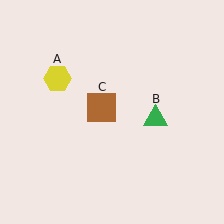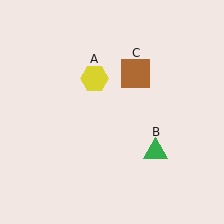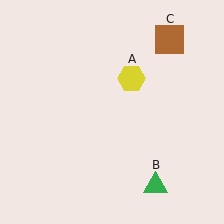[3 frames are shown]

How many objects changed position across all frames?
3 objects changed position: yellow hexagon (object A), green triangle (object B), brown square (object C).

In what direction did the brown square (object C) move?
The brown square (object C) moved up and to the right.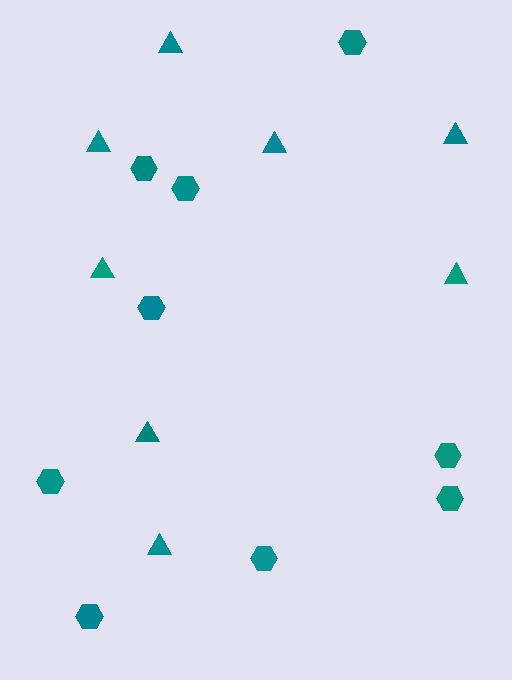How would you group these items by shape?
There are 2 groups: one group of triangles (8) and one group of hexagons (9).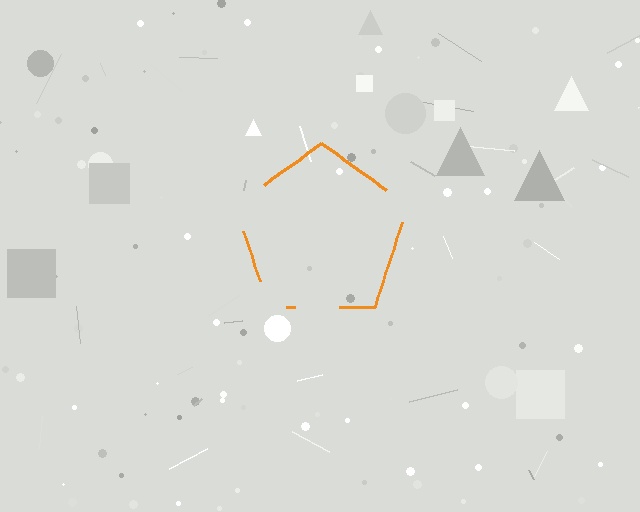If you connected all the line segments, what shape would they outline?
They would outline a pentagon.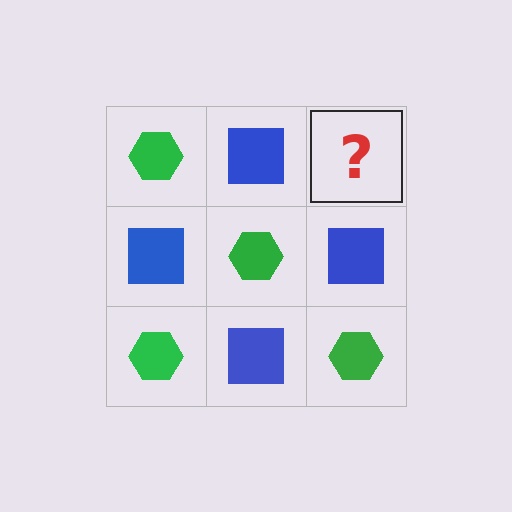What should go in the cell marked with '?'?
The missing cell should contain a green hexagon.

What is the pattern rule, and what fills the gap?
The rule is that it alternates green hexagon and blue square in a checkerboard pattern. The gap should be filled with a green hexagon.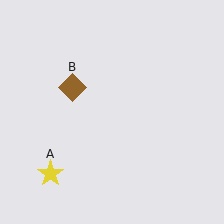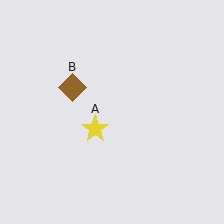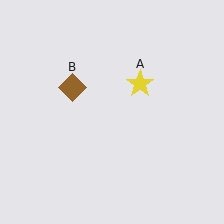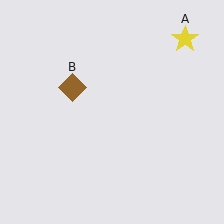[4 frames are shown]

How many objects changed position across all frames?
1 object changed position: yellow star (object A).